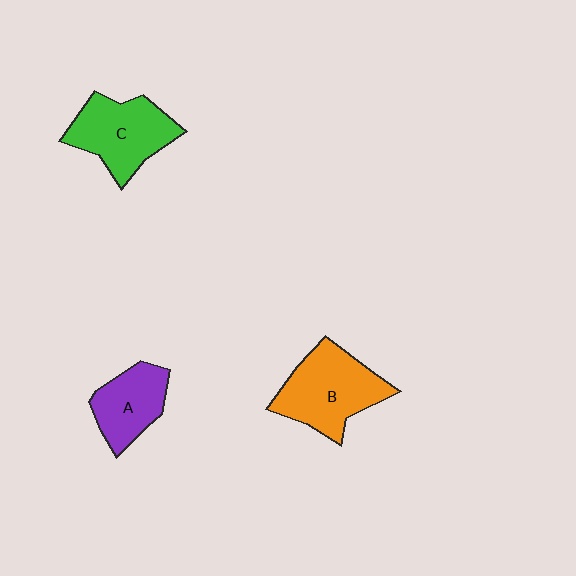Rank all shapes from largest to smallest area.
From largest to smallest: B (orange), C (green), A (purple).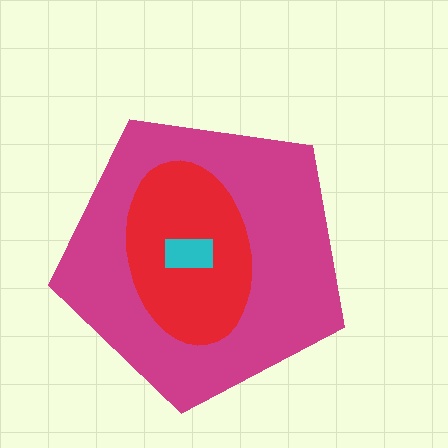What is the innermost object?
The cyan rectangle.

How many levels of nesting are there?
3.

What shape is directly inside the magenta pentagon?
The red ellipse.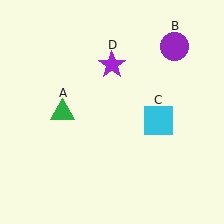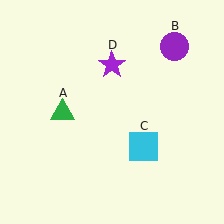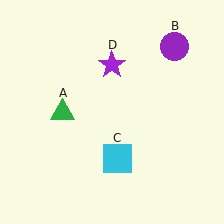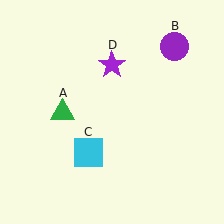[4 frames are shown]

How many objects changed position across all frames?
1 object changed position: cyan square (object C).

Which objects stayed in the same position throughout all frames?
Green triangle (object A) and purple circle (object B) and purple star (object D) remained stationary.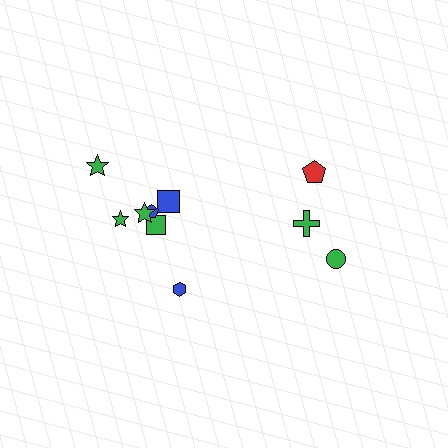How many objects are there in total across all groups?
There are 10 objects.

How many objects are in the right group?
There are 3 objects.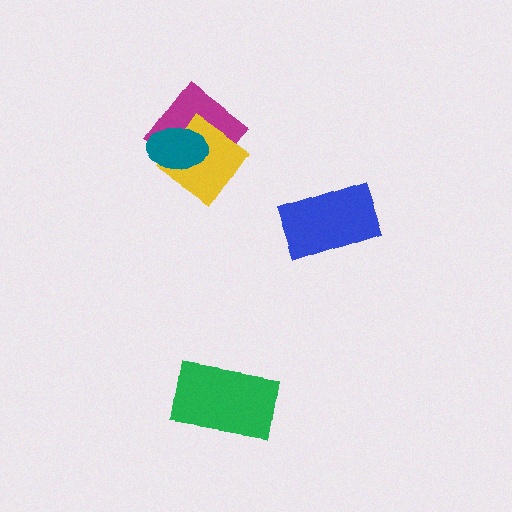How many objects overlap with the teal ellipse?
2 objects overlap with the teal ellipse.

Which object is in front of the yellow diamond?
The teal ellipse is in front of the yellow diamond.